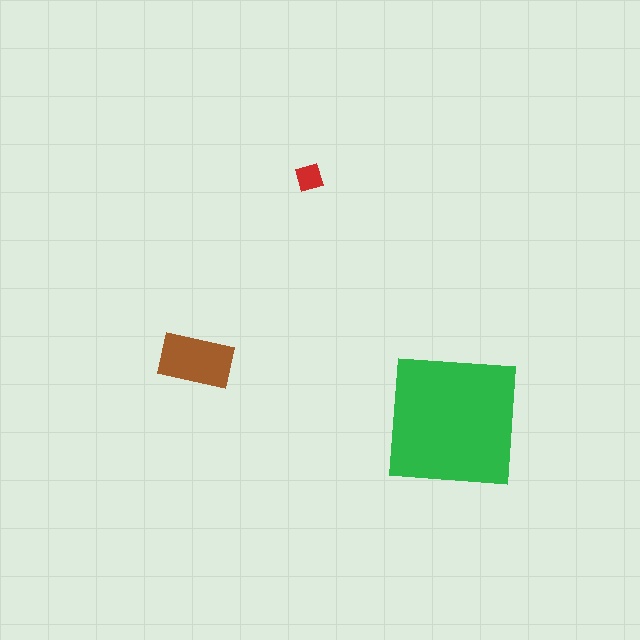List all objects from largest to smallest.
The green square, the brown rectangle, the red diamond.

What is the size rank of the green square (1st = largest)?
1st.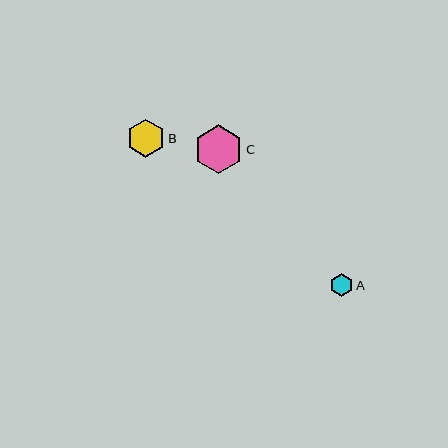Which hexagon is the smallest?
Hexagon A is the smallest with a size of approximately 23 pixels.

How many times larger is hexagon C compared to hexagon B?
Hexagon C is approximately 1.3 times the size of hexagon B.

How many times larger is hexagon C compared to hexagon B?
Hexagon C is approximately 1.3 times the size of hexagon B.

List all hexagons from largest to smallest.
From largest to smallest: C, B, A.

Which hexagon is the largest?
Hexagon C is the largest with a size of approximately 49 pixels.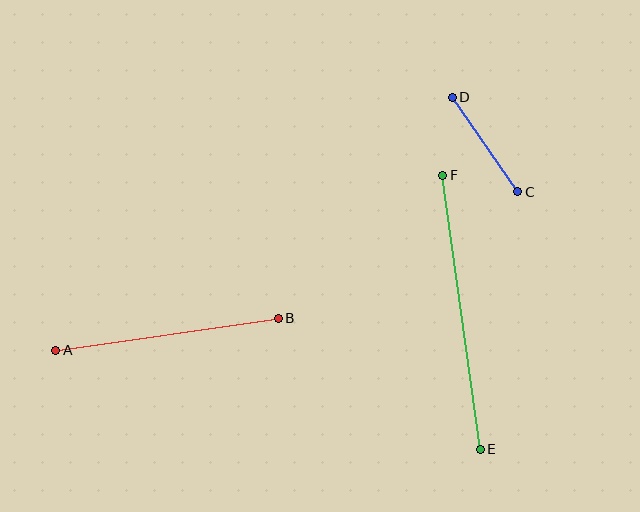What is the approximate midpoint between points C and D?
The midpoint is at approximately (485, 145) pixels.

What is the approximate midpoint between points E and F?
The midpoint is at approximately (462, 312) pixels.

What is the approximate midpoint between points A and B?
The midpoint is at approximately (167, 334) pixels.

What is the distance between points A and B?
The distance is approximately 225 pixels.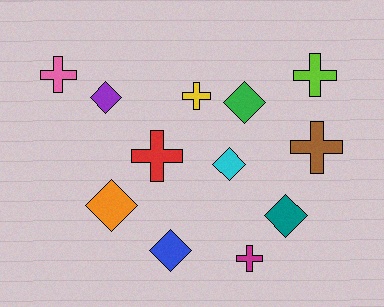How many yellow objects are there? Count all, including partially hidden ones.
There is 1 yellow object.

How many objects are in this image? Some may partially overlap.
There are 12 objects.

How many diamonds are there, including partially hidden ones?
There are 6 diamonds.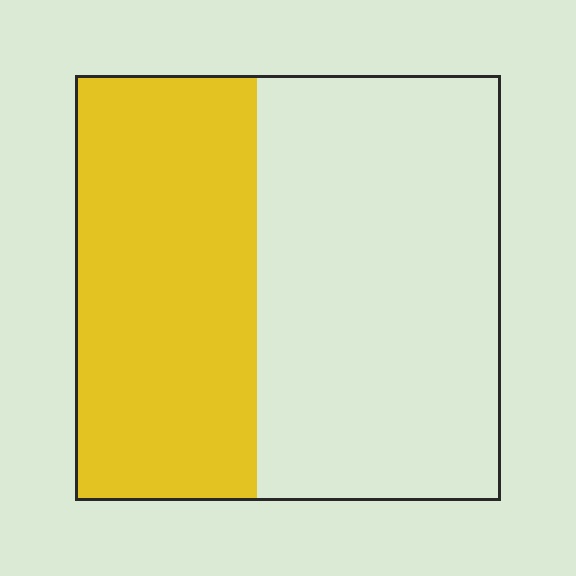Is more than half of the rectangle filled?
No.